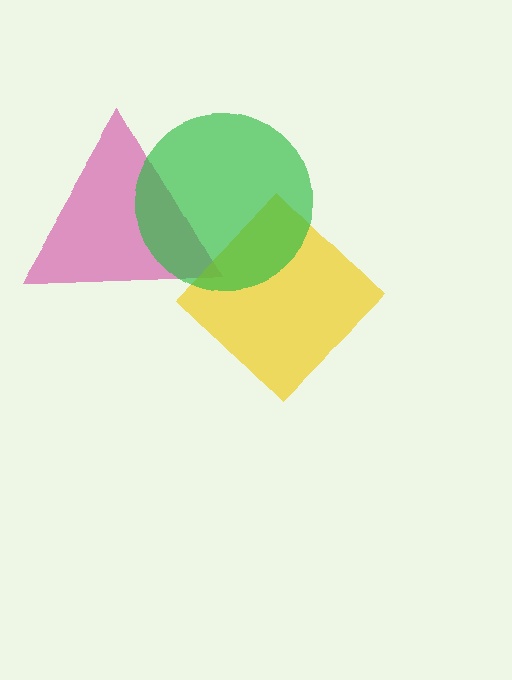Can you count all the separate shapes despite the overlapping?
Yes, there are 3 separate shapes.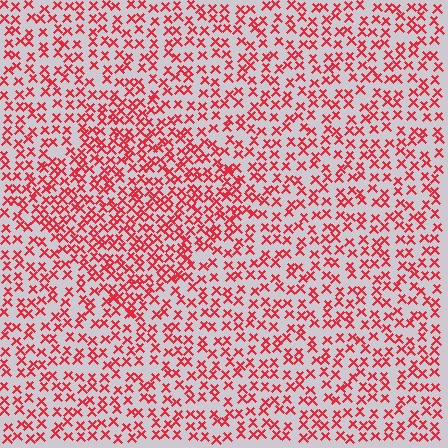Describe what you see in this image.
The image contains small red elements arranged at two different densities. A diamond-shaped region is visible where the elements are more densely packed than the surrounding area.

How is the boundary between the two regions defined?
The boundary is defined by a change in element density (approximately 1.6x ratio). All elements are the same color, size, and shape.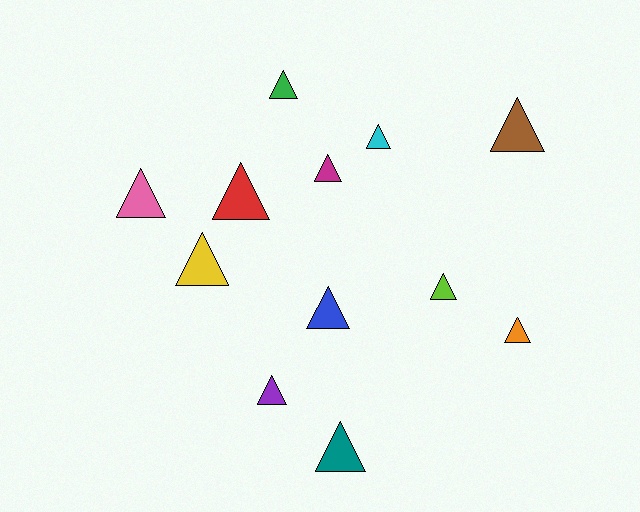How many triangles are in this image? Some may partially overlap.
There are 12 triangles.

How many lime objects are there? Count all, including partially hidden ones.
There is 1 lime object.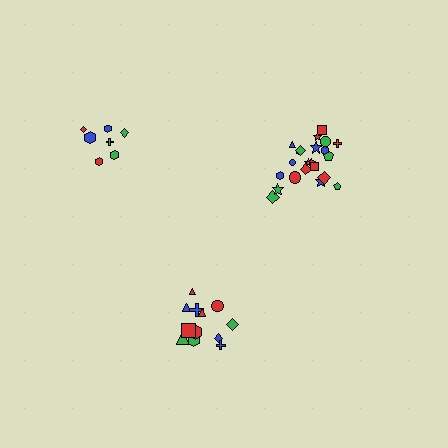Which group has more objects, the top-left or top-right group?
The top-right group.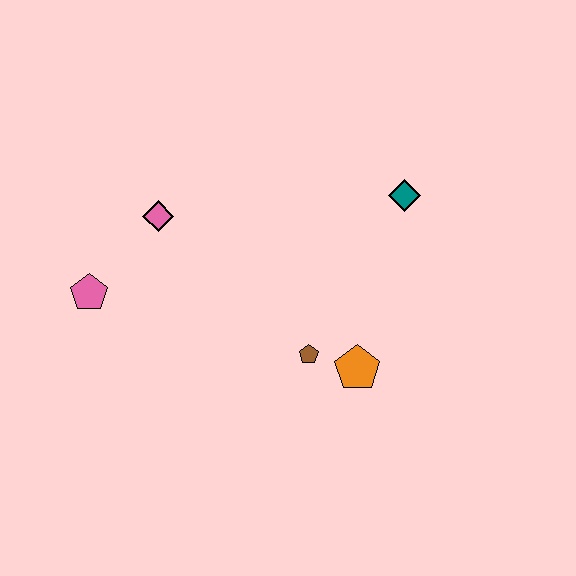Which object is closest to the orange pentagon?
The brown pentagon is closest to the orange pentagon.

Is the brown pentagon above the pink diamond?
No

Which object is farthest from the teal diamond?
The pink pentagon is farthest from the teal diamond.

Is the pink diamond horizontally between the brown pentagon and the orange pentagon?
No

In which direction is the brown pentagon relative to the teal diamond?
The brown pentagon is below the teal diamond.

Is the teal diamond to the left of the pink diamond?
No